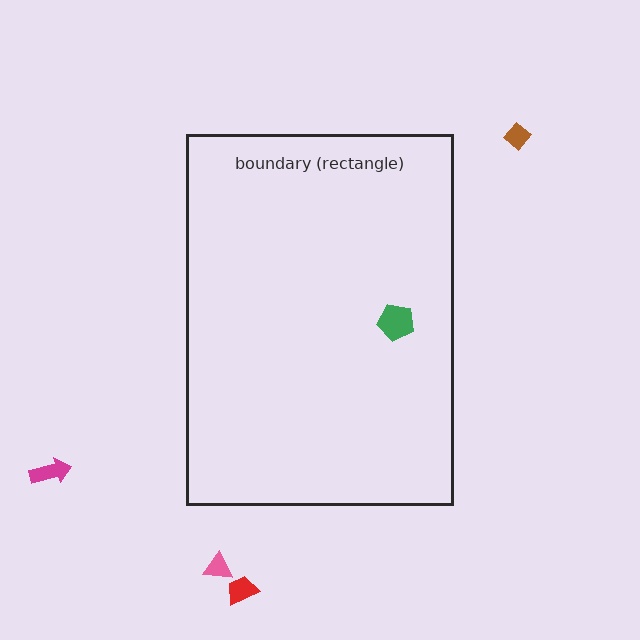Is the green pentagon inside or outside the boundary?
Inside.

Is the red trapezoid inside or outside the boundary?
Outside.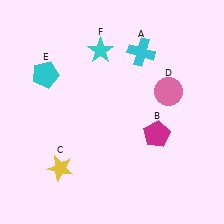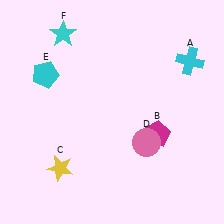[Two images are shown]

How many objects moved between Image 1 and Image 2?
3 objects moved between the two images.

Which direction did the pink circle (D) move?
The pink circle (D) moved down.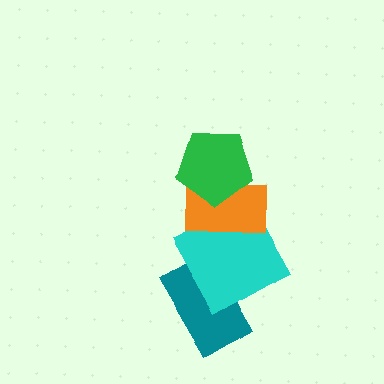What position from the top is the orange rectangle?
The orange rectangle is 2nd from the top.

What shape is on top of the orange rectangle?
The green pentagon is on top of the orange rectangle.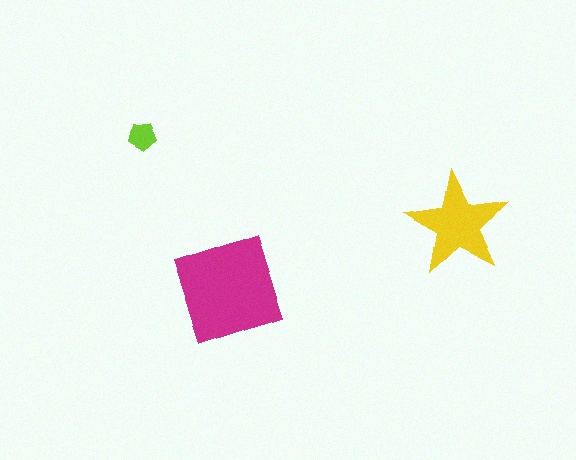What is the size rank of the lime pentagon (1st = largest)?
3rd.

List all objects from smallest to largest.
The lime pentagon, the yellow star, the magenta square.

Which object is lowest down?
The magenta square is bottommost.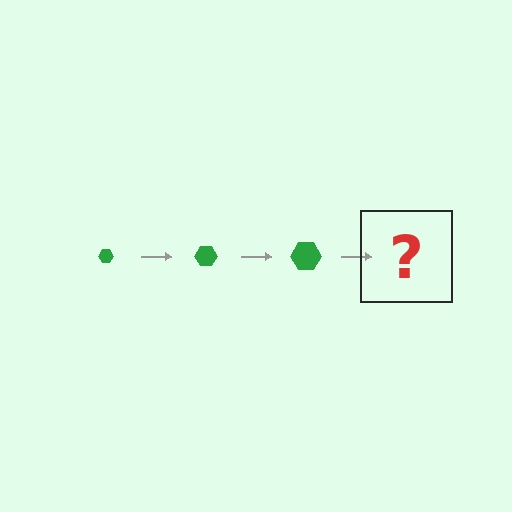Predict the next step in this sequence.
The next step is a green hexagon, larger than the previous one.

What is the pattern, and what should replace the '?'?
The pattern is that the hexagon gets progressively larger each step. The '?' should be a green hexagon, larger than the previous one.